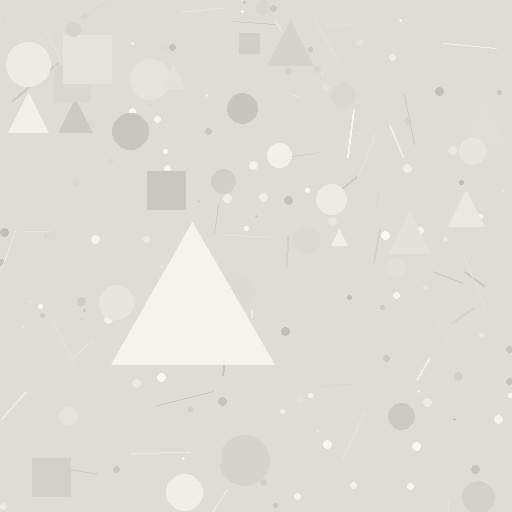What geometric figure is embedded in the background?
A triangle is embedded in the background.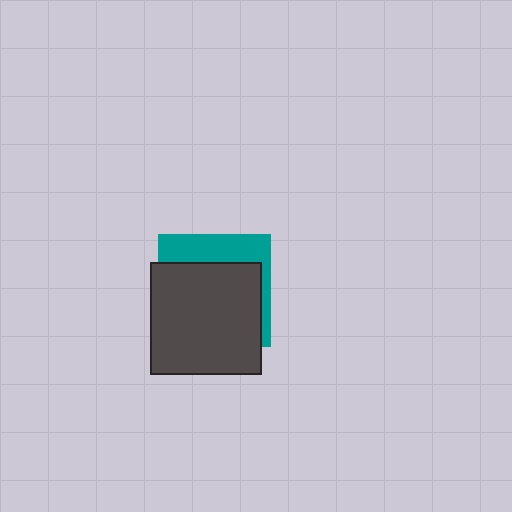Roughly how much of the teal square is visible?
A small part of it is visible (roughly 31%).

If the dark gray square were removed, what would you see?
You would see the complete teal square.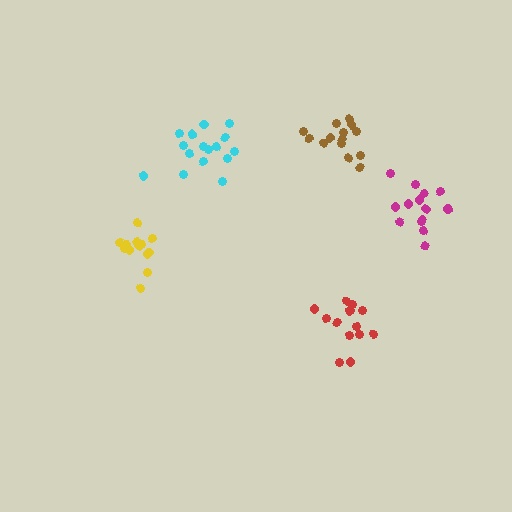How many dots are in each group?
Group 1: 14 dots, Group 2: 14 dots, Group 3: 17 dots, Group 4: 14 dots, Group 5: 14 dots (73 total).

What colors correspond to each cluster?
The clusters are colored: brown, yellow, cyan, magenta, red.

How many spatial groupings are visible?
There are 5 spatial groupings.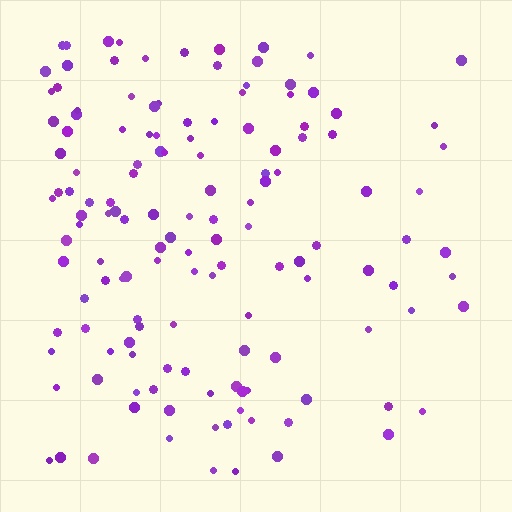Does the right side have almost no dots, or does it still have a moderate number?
Still a moderate number, just noticeably fewer than the left.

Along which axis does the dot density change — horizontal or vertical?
Horizontal.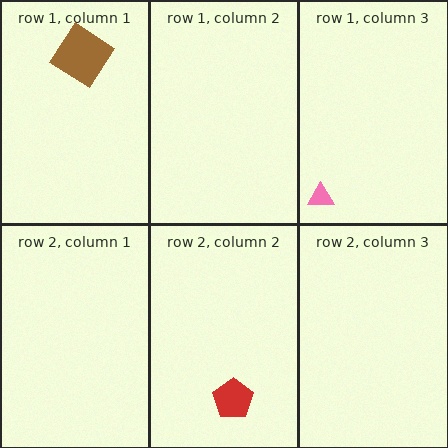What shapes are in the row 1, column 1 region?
The brown diamond.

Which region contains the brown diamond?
The row 1, column 1 region.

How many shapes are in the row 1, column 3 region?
1.